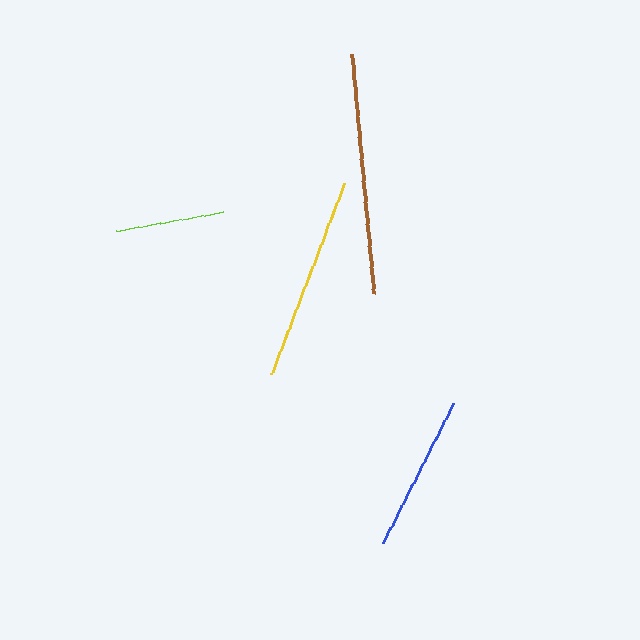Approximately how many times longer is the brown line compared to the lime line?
The brown line is approximately 2.2 times the length of the lime line.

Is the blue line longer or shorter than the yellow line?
The yellow line is longer than the blue line.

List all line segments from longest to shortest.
From longest to shortest: brown, yellow, blue, lime.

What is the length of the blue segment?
The blue segment is approximately 157 pixels long.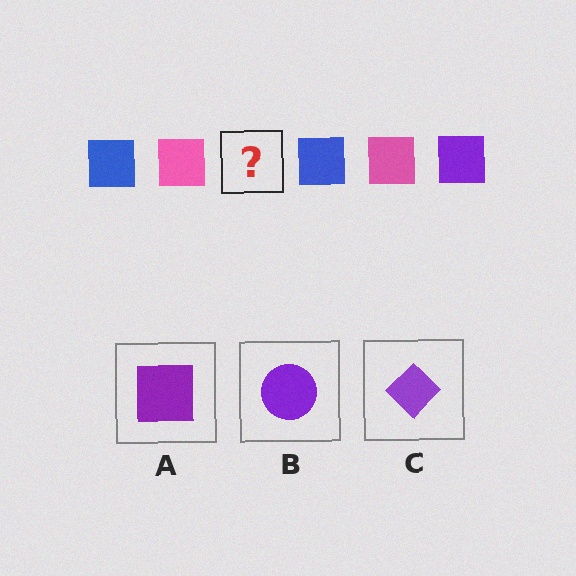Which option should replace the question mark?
Option A.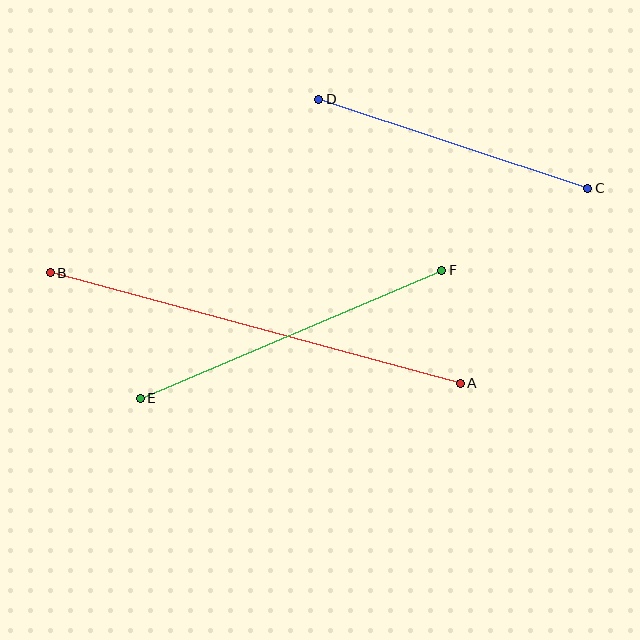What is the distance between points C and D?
The distance is approximately 283 pixels.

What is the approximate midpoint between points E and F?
The midpoint is at approximately (291, 334) pixels.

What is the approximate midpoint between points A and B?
The midpoint is at approximately (255, 328) pixels.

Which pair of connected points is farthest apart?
Points A and B are farthest apart.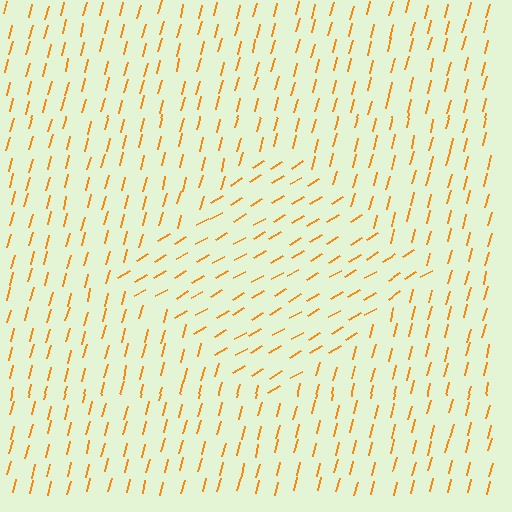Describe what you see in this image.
The image is filled with small orange line segments. A diamond region in the image has lines oriented differently from the surrounding lines, creating a visible texture boundary.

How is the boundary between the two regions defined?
The boundary is defined purely by a change in line orientation (approximately 45 degrees difference). All lines are the same color and thickness.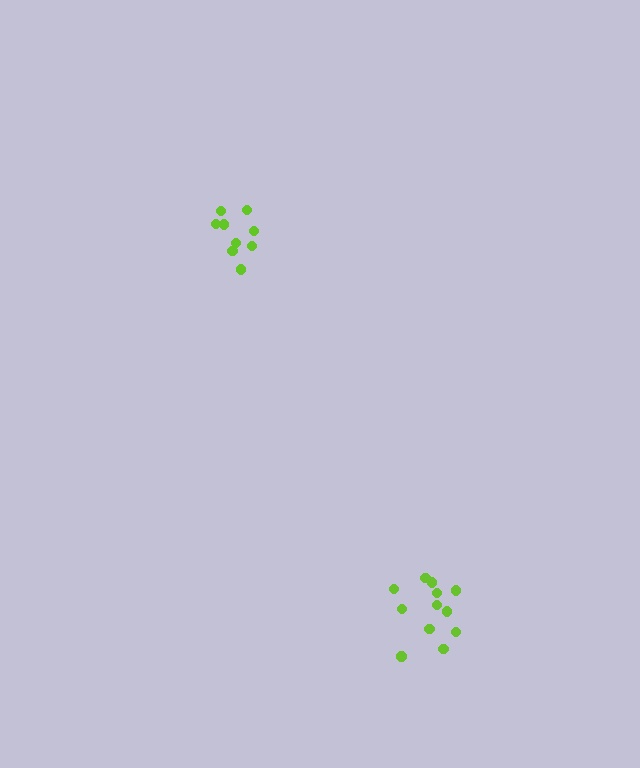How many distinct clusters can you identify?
There are 2 distinct clusters.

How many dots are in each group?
Group 1: 12 dots, Group 2: 9 dots (21 total).